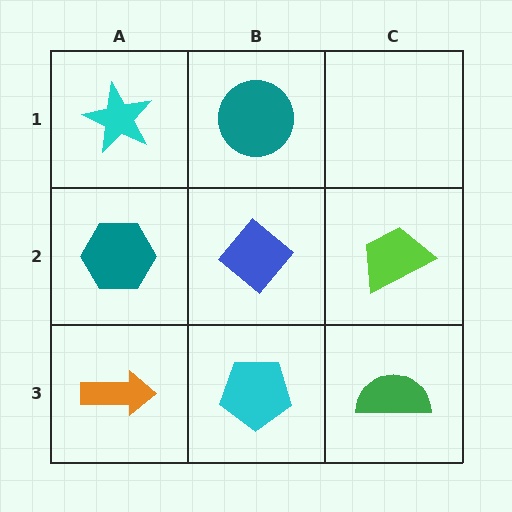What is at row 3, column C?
A green semicircle.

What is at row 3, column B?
A cyan pentagon.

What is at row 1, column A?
A cyan star.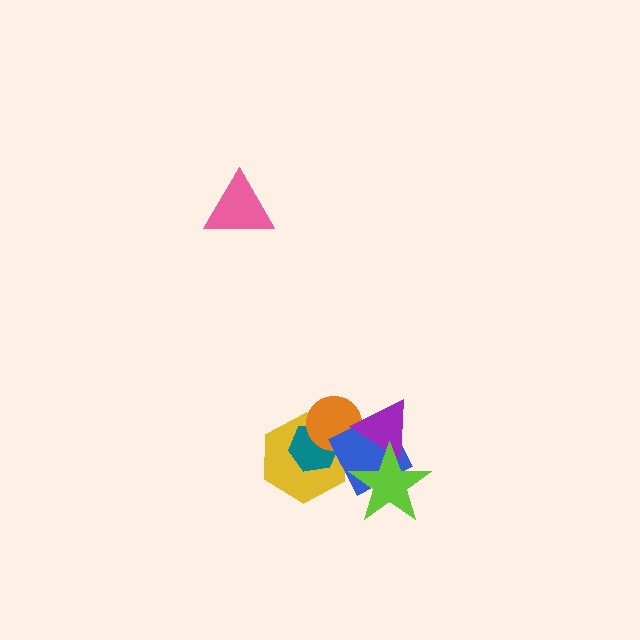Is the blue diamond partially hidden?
Yes, it is partially covered by another shape.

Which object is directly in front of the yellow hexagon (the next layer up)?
The teal hexagon is directly in front of the yellow hexagon.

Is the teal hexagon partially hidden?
Yes, it is partially covered by another shape.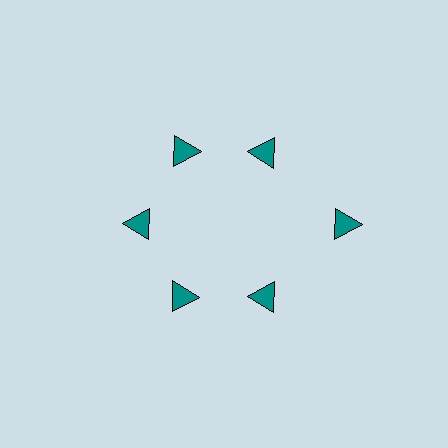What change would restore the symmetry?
The symmetry would be restored by moving it inward, back onto the ring so that all 6 triangles sit at equal angles and equal distance from the center.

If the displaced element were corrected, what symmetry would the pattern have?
It would have 6-fold rotational symmetry — the pattern would map onto itself every 60 degrees.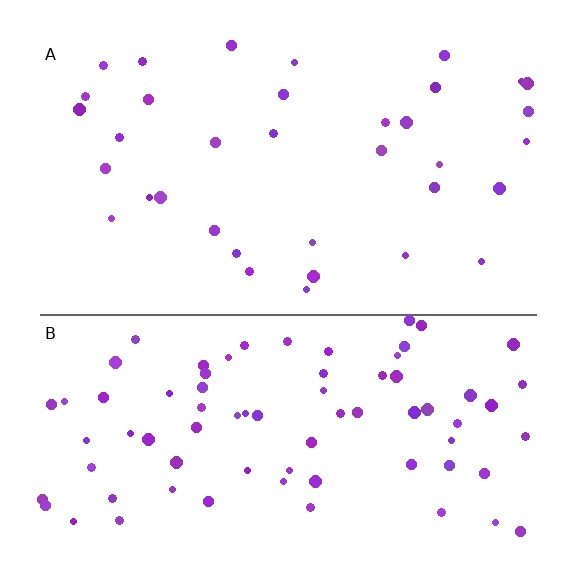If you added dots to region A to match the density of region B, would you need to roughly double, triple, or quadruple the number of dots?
Approximately double.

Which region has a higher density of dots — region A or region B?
B (the bottom).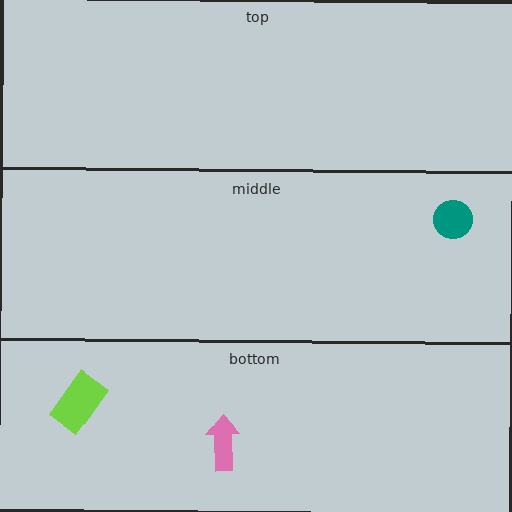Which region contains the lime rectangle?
The bottom region.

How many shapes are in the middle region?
1.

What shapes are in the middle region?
The teal circle.